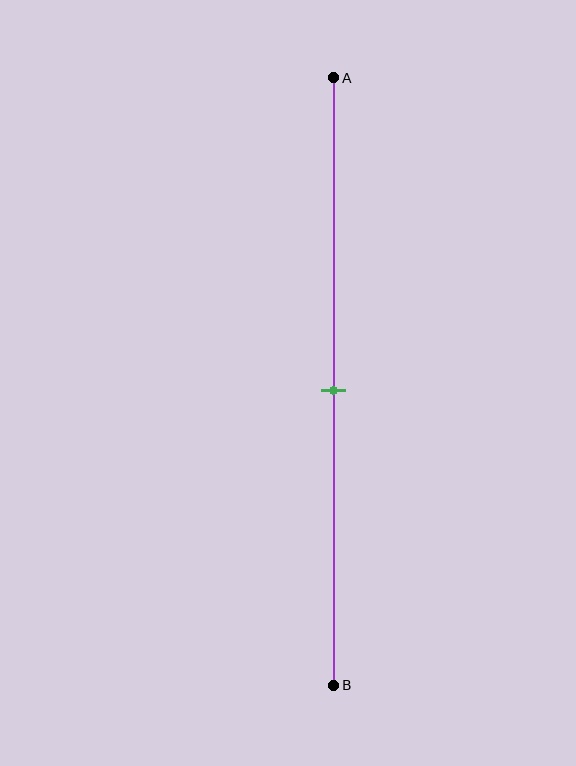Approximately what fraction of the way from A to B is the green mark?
The green mark is approximately 50% of the way from A to B.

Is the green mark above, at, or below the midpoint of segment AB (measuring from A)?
The green mark is approximately at the midpoint of segment AB.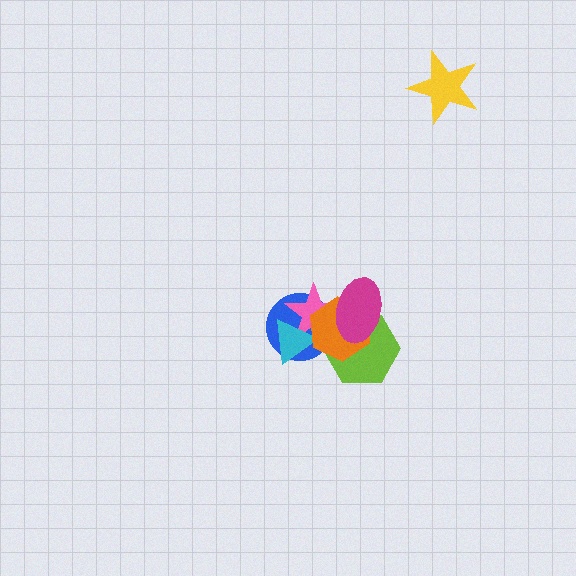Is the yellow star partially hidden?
No, no other shape covers it.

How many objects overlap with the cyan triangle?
3 objects overlap with the cyan triangle.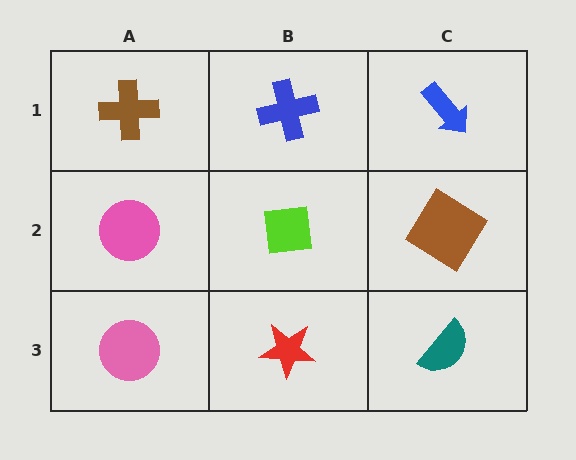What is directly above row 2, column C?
A blue arrow.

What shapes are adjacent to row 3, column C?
A brown diamond (row 2, column C), a red star (row 3, column B).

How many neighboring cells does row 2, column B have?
4.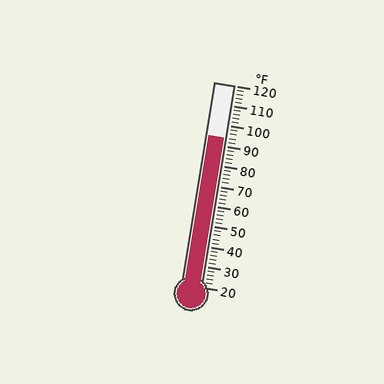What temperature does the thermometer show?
The thermometer shows approximately 94°F.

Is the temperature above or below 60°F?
The temperature is above 60°F.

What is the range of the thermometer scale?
The thermometer scale ranges from 20°F to 120°F.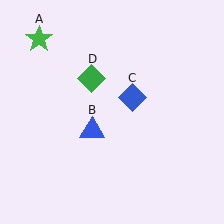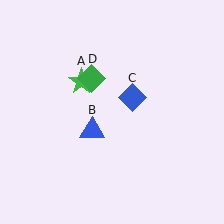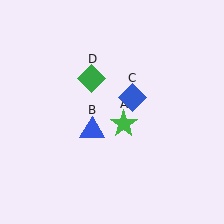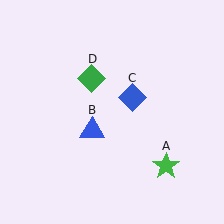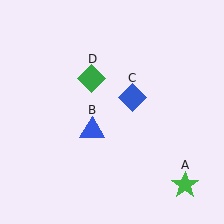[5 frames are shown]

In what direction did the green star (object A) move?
The green star (object A) moved down and to the right.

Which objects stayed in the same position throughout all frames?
Blue triangle (object B) and blue diamond (object C) and green diamond (object D) remained stationary.